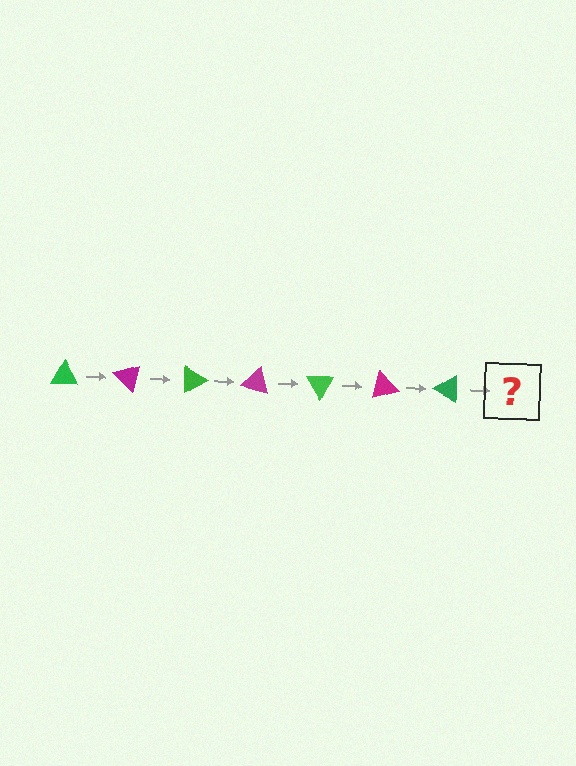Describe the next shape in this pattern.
It should be a magenta triangle, rotated 315 degrees from the start.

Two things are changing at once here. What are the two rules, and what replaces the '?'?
The two rules are that it rotates 45 degrees each step and the color cycles through green and magenta. The '?' should be a magenta triangle, rotated 315 degrees from the start.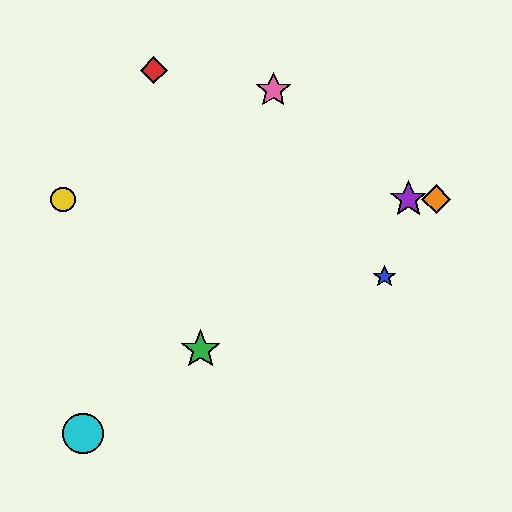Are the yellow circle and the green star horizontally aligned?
No, the yellow circle is at y≈199 and the green star is at y≈349.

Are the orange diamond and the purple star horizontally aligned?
Yes, both are at y≈199.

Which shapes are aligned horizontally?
The yellow circle, the purple star, the orange diamond are aligned horizontally.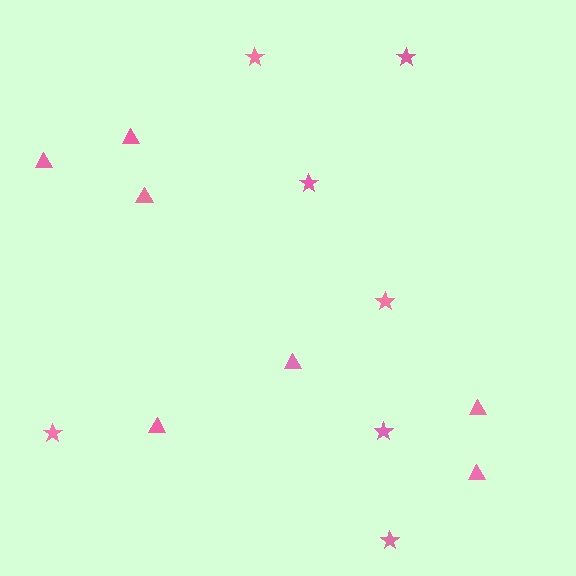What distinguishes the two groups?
There are 2 groups: one group of stars (7) and one group of triangles (7).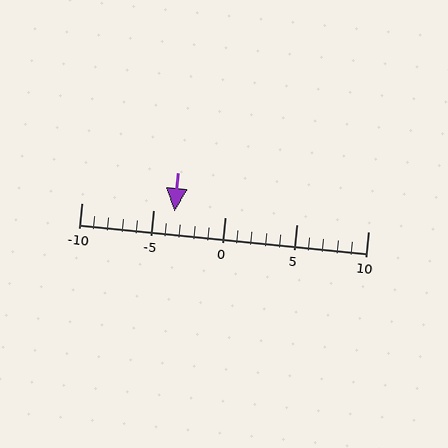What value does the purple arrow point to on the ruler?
The purple arrow points to approximately -4.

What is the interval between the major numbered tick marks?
The major tick marks are spaced 5 units apart.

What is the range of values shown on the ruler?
The ruler shows values from -10 to 10.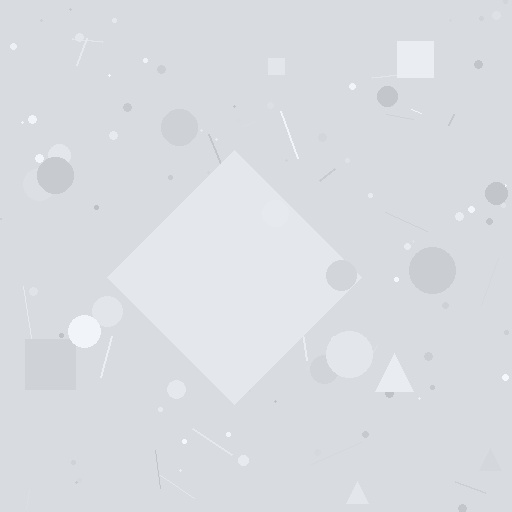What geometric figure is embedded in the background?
A diamond is embedded in the background.